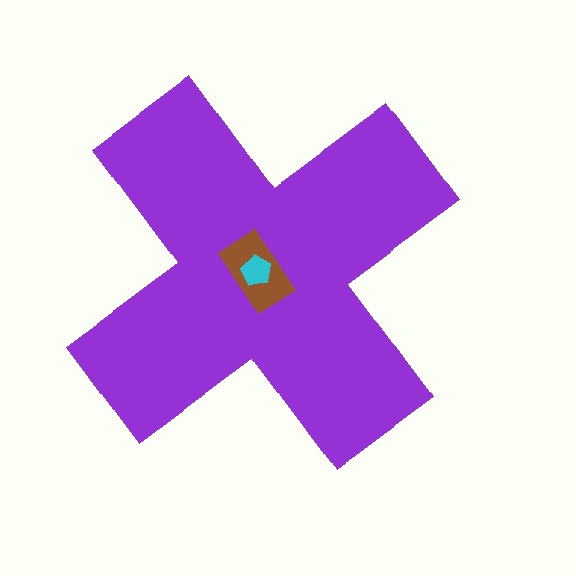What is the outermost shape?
The purple cross.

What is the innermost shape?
The cyan pentagon.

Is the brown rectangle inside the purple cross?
Yes.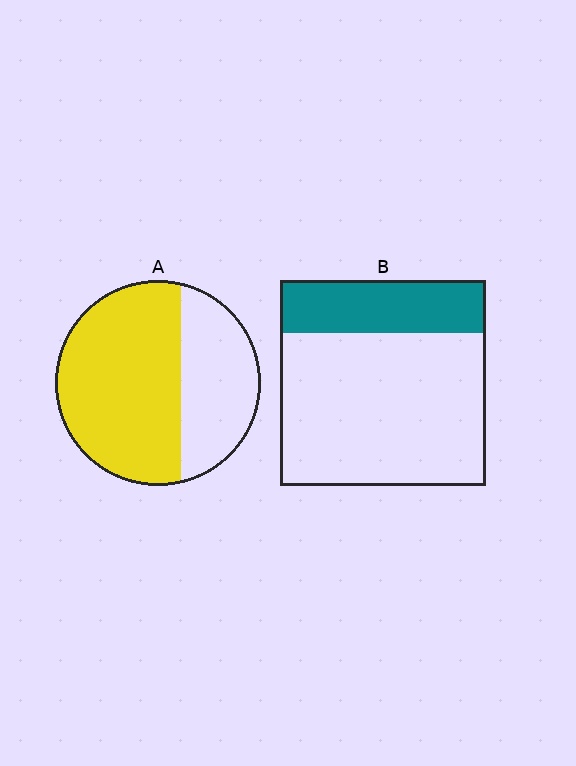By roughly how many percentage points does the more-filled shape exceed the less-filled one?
By roughly 40 percentage points (A over B).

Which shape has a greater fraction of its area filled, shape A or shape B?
Shape A.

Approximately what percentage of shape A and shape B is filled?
A is approximately 65% and B is approximately 25%.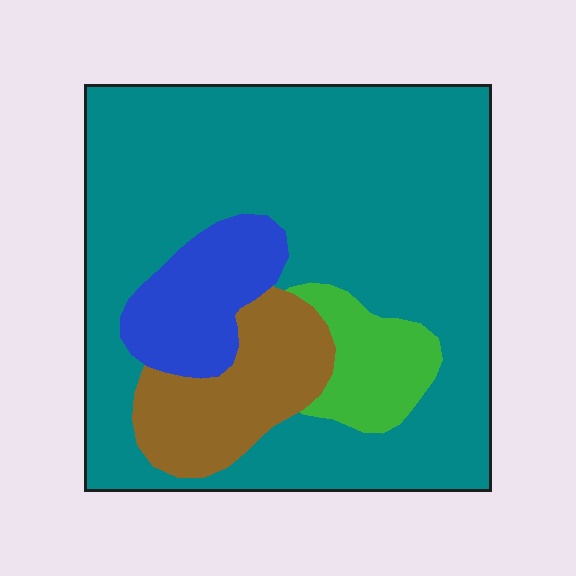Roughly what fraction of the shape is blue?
Blue takes up about one tenth (1/10) of the shape.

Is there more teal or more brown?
Teal.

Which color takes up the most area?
Teal, at roughly 70%.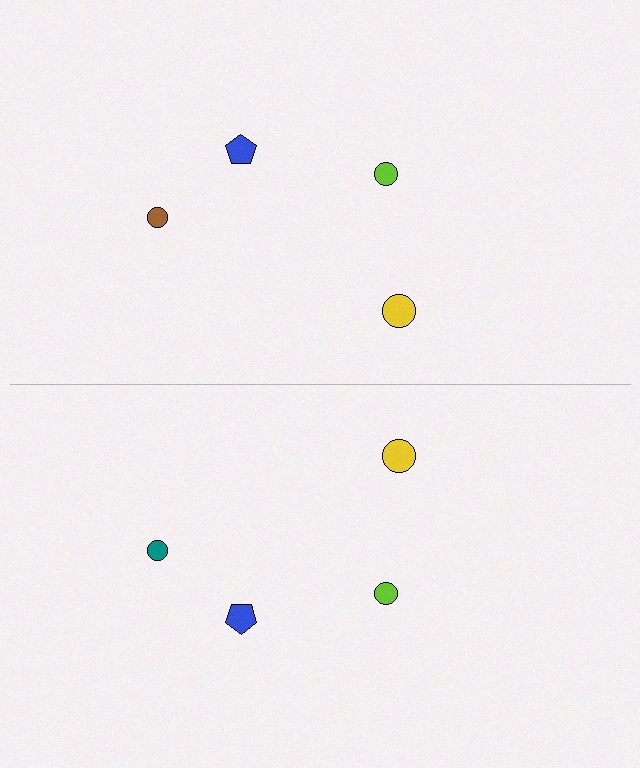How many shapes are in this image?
There are 8 shapes in this image.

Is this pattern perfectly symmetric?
No, the pattern is not perfectly symmetric. The teal circle on the bottom side breaks the symmetry — its mirror counterpart is brown.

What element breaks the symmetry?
The teal circle on the bottom side breaks the symmetry — its mirror counterpart is brown.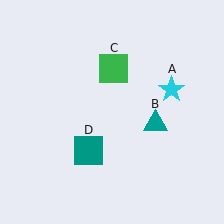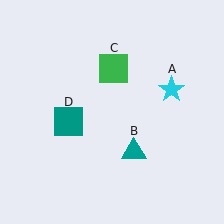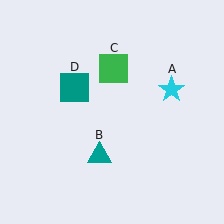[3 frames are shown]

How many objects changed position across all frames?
2 objects changed position: teal triangle (object B), teal square (object D).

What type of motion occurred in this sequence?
The teal triangle (object B), teal square (object D) rotated clockwise around the center of the scene.